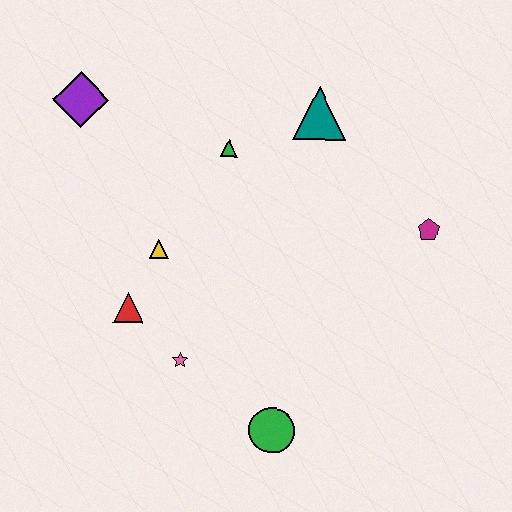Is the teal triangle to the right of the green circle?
Yes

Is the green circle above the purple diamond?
No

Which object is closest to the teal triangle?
The green triangle is closest to the teal triangle.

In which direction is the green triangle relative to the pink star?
The green triangle is above the pink star.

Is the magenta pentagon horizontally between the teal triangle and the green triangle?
No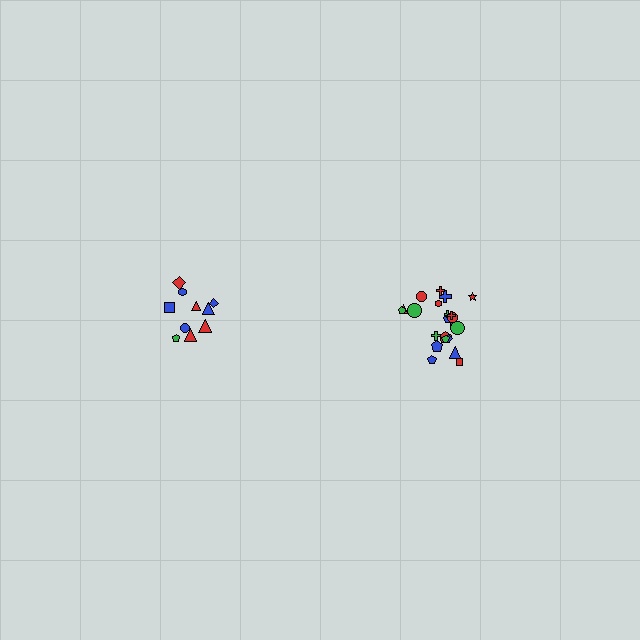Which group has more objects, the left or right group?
The right group.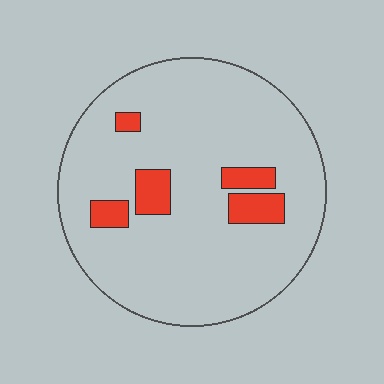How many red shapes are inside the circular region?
5.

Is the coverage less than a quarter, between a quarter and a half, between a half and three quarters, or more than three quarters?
Less than a quarter.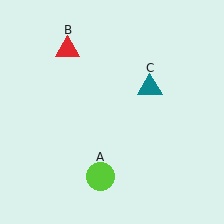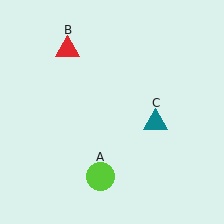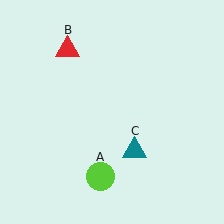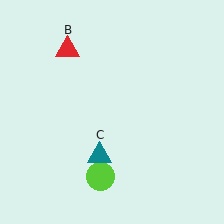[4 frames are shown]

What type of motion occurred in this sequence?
The teal triangle (object C) rotated clockwise around the center of the scene.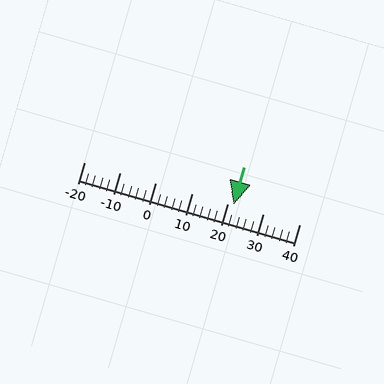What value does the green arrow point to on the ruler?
The green arrow points to approximately 22.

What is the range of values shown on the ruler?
The ruler shows values from -20 to 40.